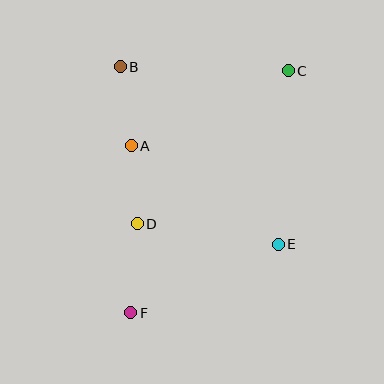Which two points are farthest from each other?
Points C and F are farthest from each other.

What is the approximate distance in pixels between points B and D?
The distance between B and D is approximately 158 pixels.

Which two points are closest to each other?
Points A and D are closest to each other.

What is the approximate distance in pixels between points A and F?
The distance between A and F is approximately 167 pixels.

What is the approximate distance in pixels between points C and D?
The distance between C and D is approximately 215 pixels.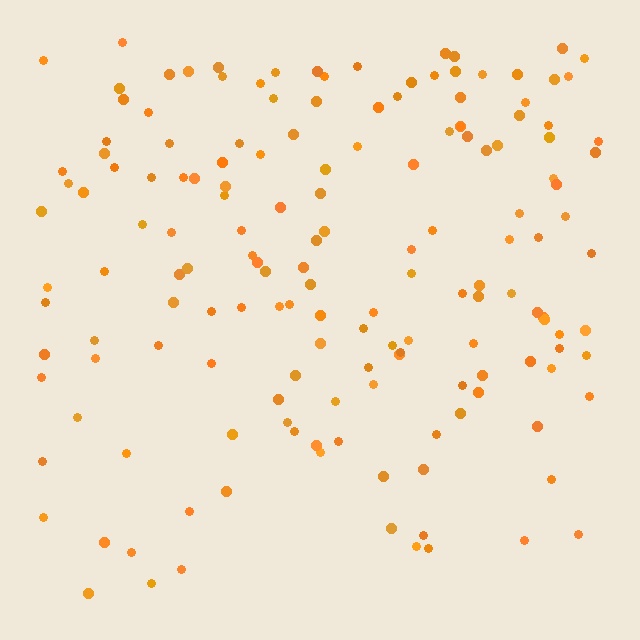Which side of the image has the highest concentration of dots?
The top.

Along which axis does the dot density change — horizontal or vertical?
Vertical.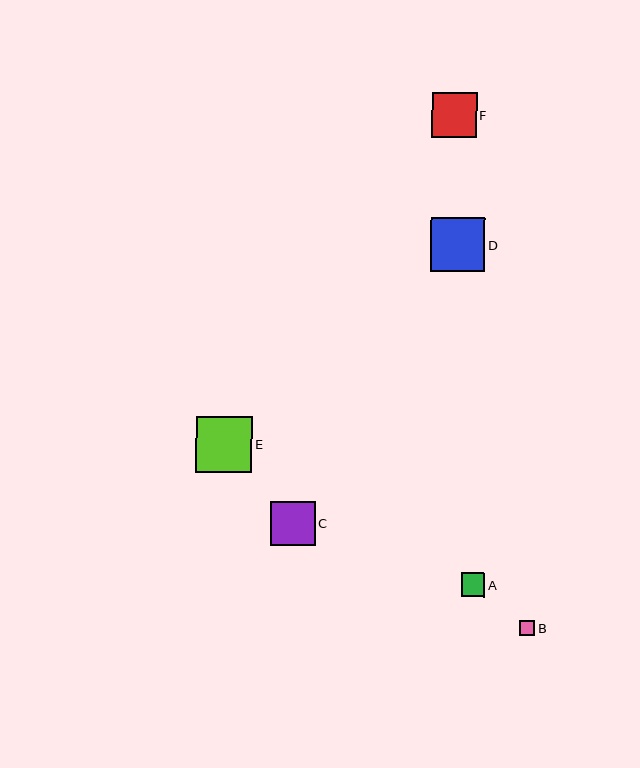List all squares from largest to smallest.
From largest to smallest: E, D, F, C, A, B.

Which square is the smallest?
Square B is the smallest with a size of approximately 15 pixels.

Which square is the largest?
Square E is the largest with a size of approximately 56 pixels.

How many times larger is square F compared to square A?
Square F is approximately 1.9 times the size of square A.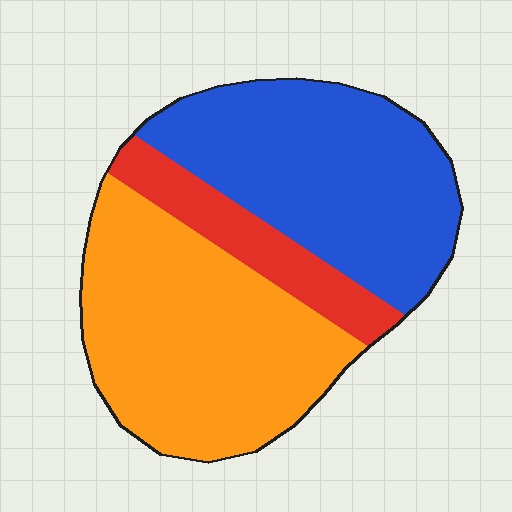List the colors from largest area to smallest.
From largest to smallest: orange, blue, red.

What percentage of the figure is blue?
Blue takes up about two fifths (2/5) of the figure.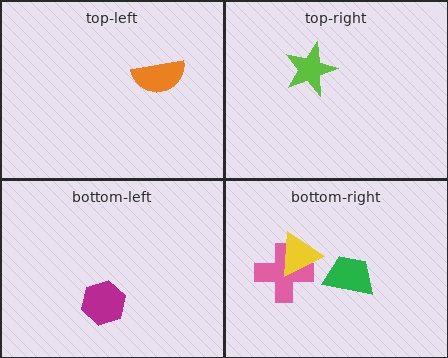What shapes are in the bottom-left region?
The magenta hexagon.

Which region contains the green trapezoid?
The bottom-right region.